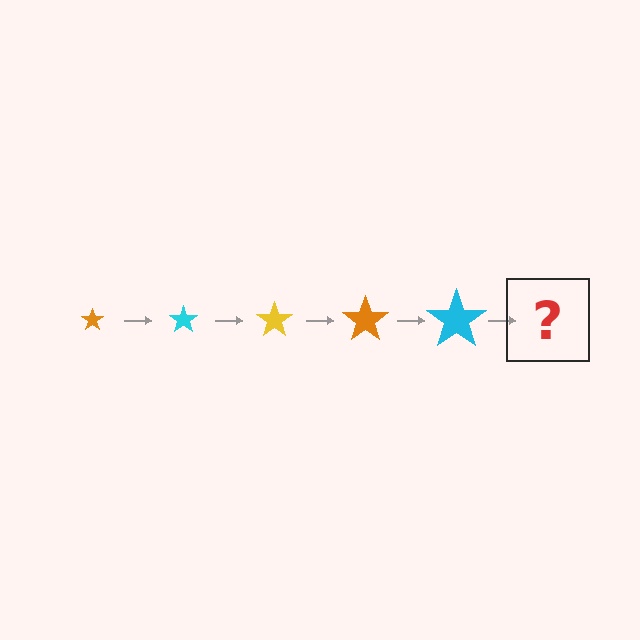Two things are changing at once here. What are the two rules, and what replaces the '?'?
The two rules are that the star grows larger each step and the color cycles through orange, cyan, and yellow. The '?' should be a yellow star, larger than the previous one.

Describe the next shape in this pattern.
It should be a yellow star, larger than the previous one.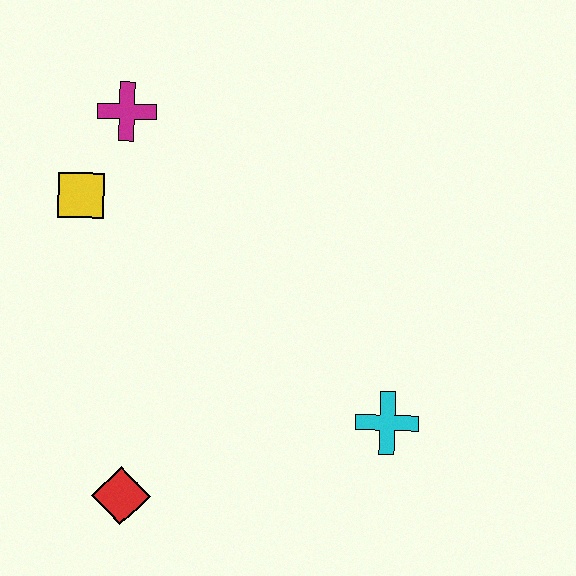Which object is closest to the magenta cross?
The yellow square is closest to the magenta cross.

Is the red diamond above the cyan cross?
No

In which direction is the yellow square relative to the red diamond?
The yellow square is above the red diamond.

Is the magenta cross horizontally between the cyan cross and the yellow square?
Yes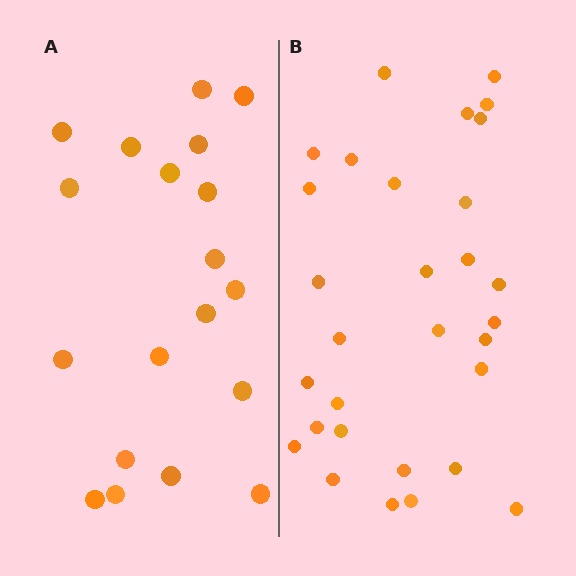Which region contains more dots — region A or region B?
Region B (the right region) has more dots.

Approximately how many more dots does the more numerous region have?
Region B has roughly 12 or so more dots than region A.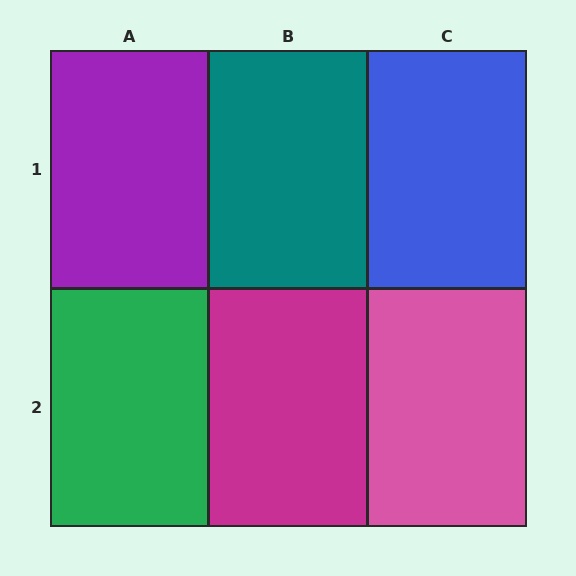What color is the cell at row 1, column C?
Blue.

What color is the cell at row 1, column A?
Purple.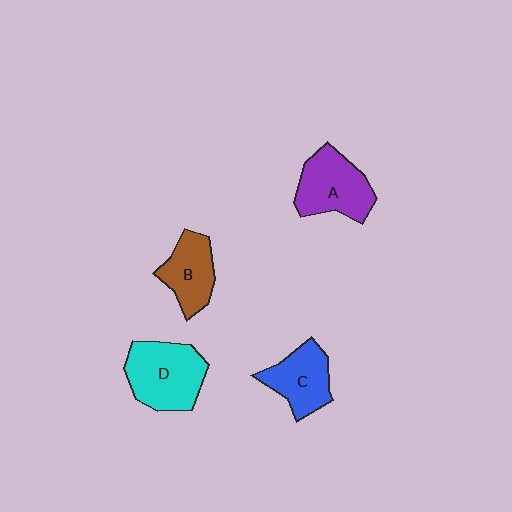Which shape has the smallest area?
Shape B (brown).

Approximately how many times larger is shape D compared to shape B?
Approximately 1.4 times.